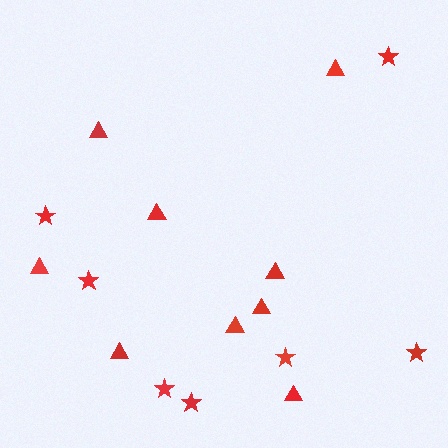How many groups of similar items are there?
There are 2 groups: one group of stars (7) and one group of triangles (9).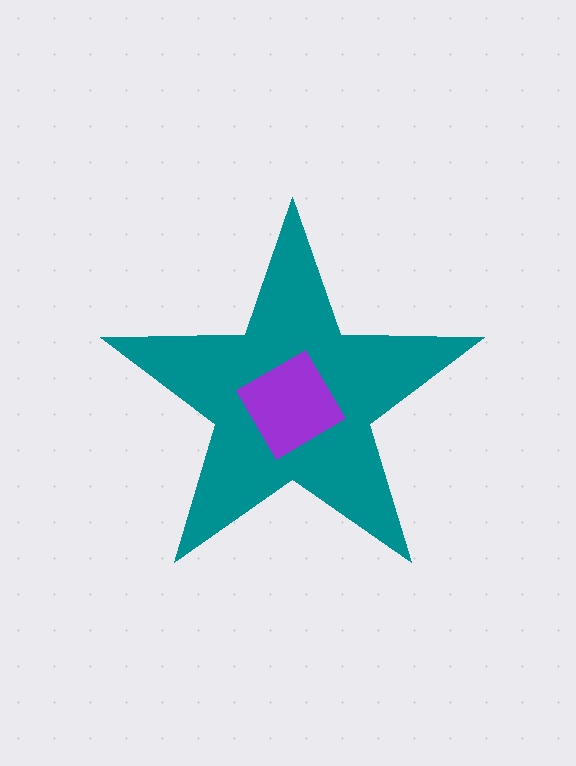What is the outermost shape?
The teal star.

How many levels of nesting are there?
2.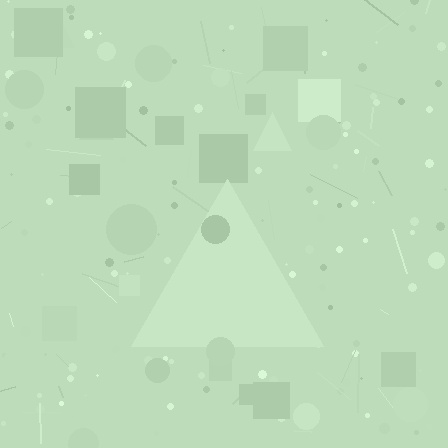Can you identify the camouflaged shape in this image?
The camouflaged shape is a triangle.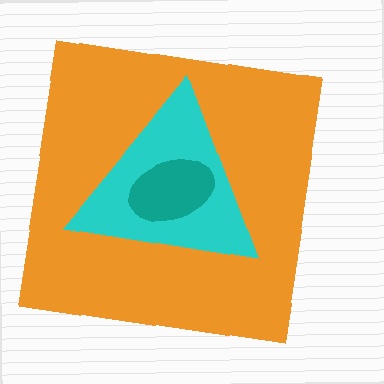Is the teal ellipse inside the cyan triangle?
Yes.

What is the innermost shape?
The teal ellipse.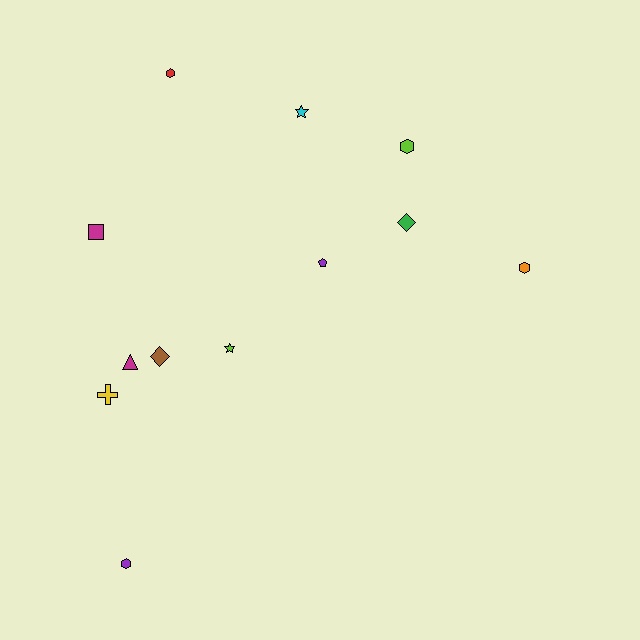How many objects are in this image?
There are 12 objects.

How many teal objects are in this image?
There are no teal objects.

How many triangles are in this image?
There is 1 triangle.